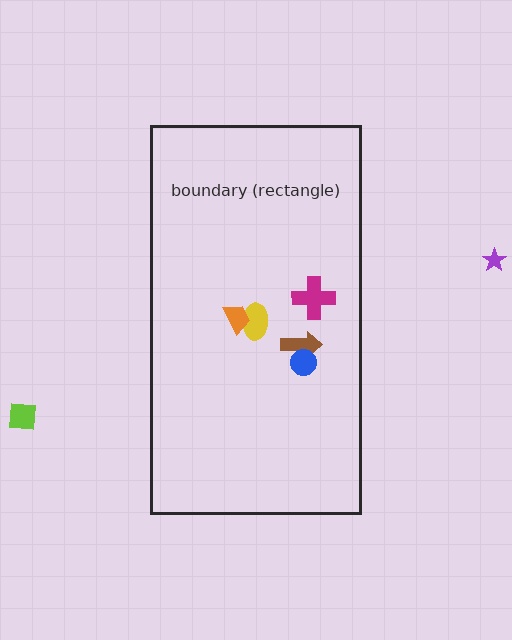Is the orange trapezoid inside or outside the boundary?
Inside.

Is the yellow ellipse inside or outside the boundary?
Inside.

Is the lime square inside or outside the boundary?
Outside.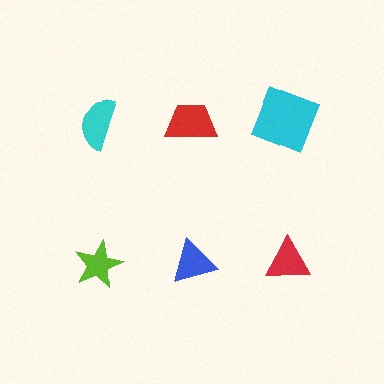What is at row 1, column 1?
A cyan semicircle.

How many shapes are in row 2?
3 shapes.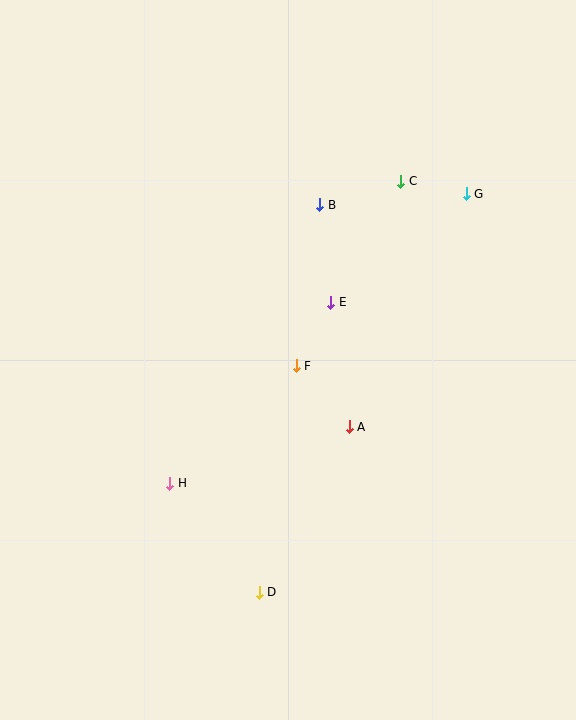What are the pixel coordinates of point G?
Point G is at (466, 194).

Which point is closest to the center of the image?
Point F at (296, 366) is closest to the center.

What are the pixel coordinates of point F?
Point F is at (296, 366).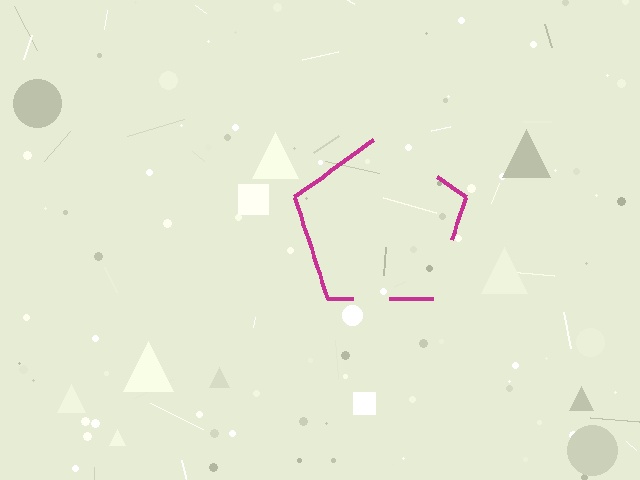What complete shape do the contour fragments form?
The contour fragments form a pentagon.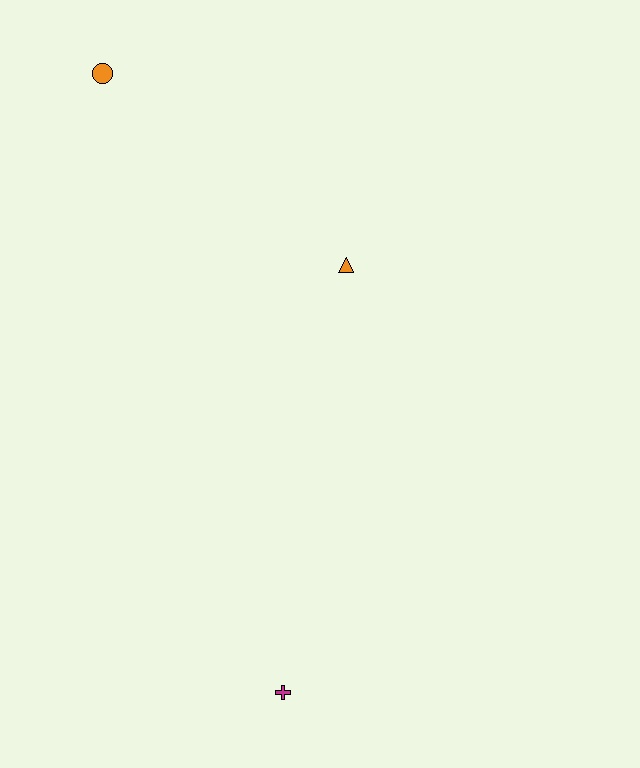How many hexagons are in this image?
There are no hexagons.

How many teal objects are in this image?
There are no teal objects.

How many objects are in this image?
There are 3 objects.